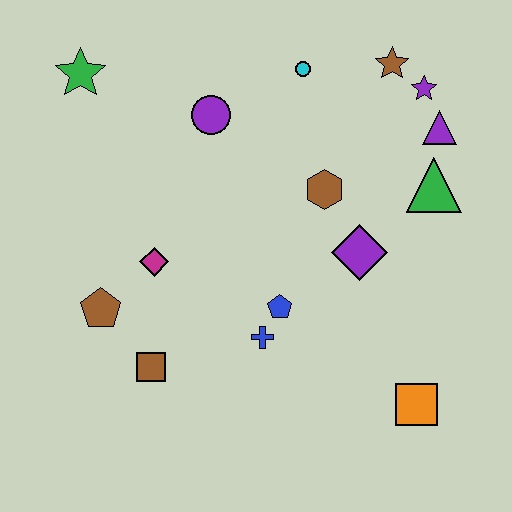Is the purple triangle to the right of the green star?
Yes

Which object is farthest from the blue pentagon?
The green star is farthest from the blue pentagon.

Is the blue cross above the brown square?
Yes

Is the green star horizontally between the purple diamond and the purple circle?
No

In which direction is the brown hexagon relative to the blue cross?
The brown hexagon is above the blue cross.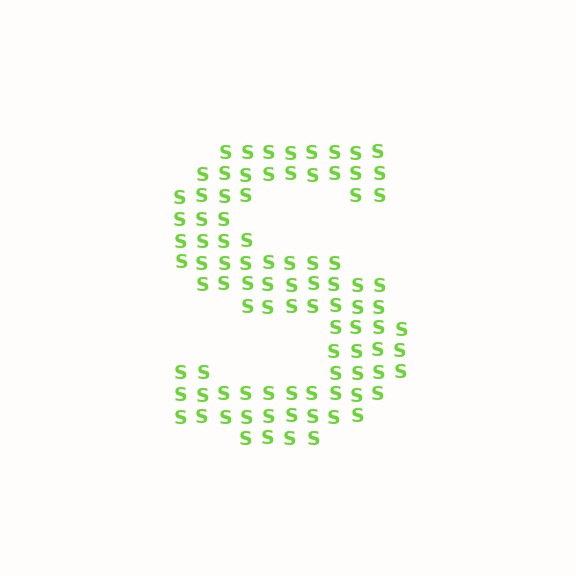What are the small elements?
The small elements are letter S's.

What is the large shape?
The large shape is the letter S.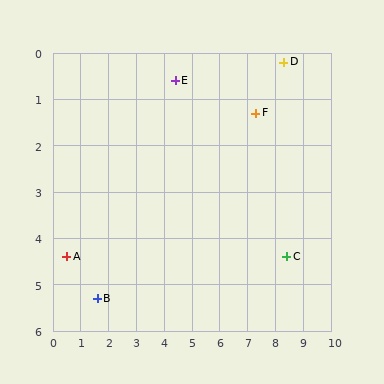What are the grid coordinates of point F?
Point F is at approximately (7.3, 1.3).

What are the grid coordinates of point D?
Point D is at approximately (8.3, 0.2).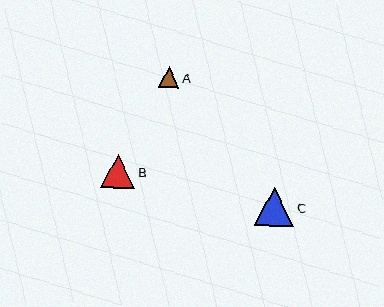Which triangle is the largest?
Triangle C is the largest with a size of approximately 39 pixels.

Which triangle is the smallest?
Triangle A is the smallest with a size of approximately 20 pixels.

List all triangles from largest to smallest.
From largest to smallest: C, B, A.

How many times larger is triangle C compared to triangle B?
Triangle C is approximately 1.2 times the size of triangle B.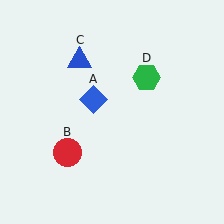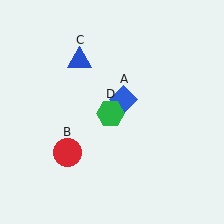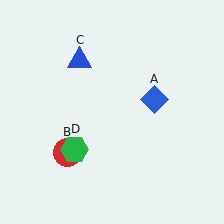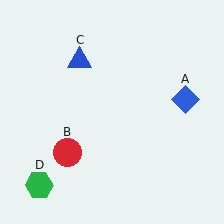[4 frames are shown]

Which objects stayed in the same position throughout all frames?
Red circle (object B) and blue triangle (object C) remained stationary.